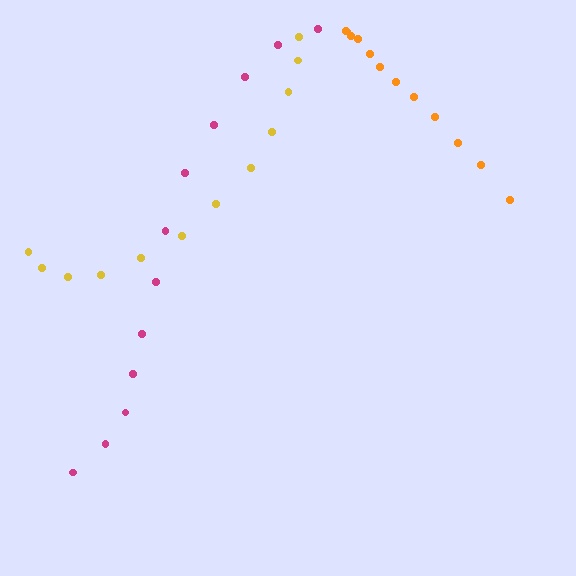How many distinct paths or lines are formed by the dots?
There are 3 distinct paths.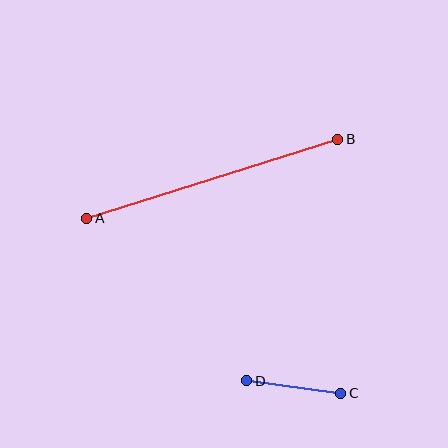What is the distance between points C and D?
The distance is approximately 95 pixels.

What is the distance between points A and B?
The distance is approximately 263 pixels.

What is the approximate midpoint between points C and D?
The midpoint is at approximately (294, 387) pixels.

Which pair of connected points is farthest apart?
Points A and B are farthest apart.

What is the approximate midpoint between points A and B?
The midpoint is at approximately (212, 179) pixels.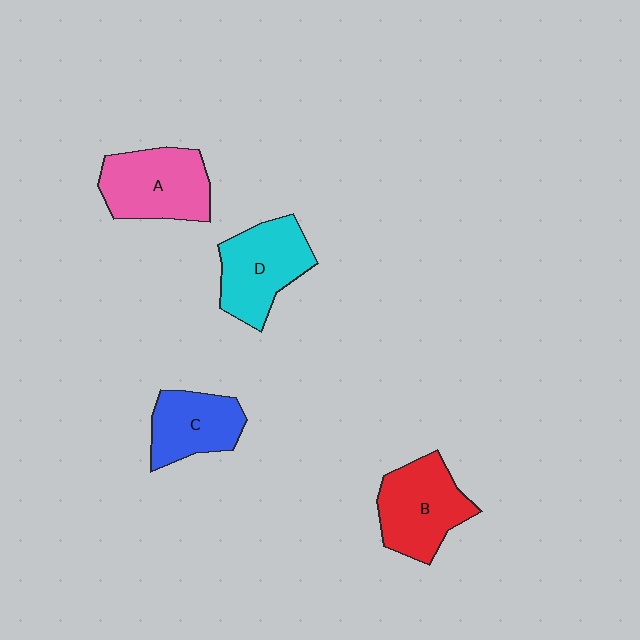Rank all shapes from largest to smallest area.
From largest to smallest: A (pink), B (red), D (cyan), C (blue).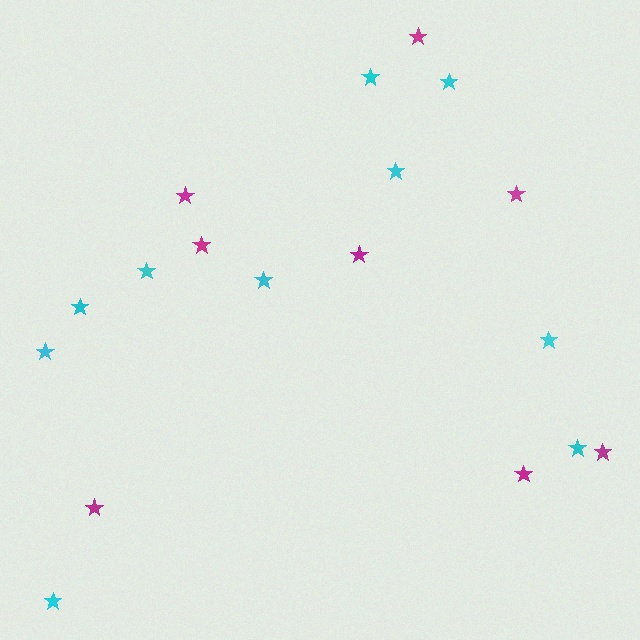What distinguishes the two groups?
There are 2 groups: one group of magenta stars (8) and one group of cyan stars (10).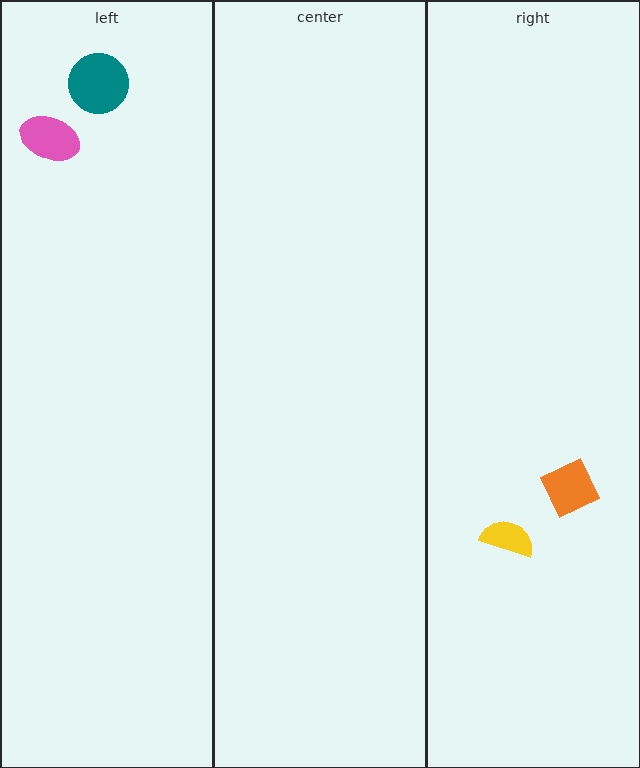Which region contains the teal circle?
The left region.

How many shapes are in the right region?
2.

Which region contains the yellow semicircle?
The right region.